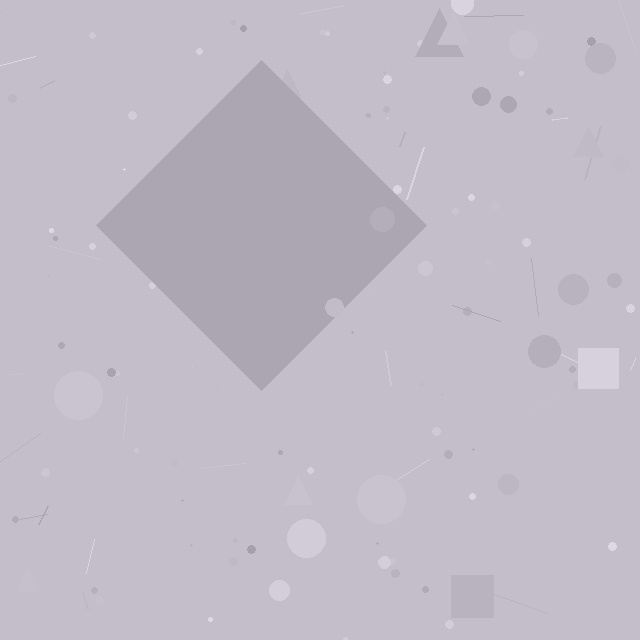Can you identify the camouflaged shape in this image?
The camouflaged shape is a diamond.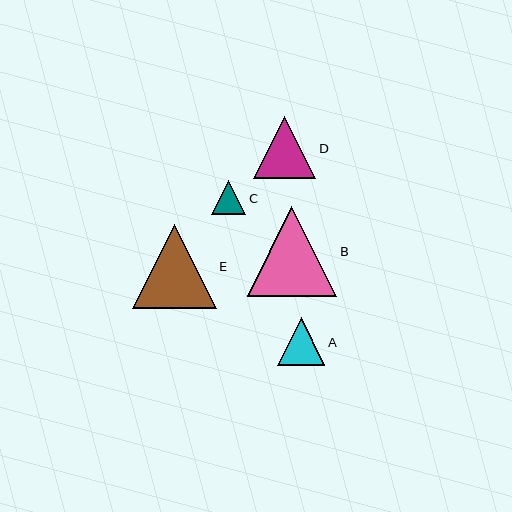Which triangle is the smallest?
Triangle C is the smallest with a size of approximately 34 pixels.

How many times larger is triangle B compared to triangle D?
Triangle B is approximately 1.4 times the size of triangle D.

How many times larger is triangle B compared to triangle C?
Triangle B is approximately 2.6 times the size of triangle C.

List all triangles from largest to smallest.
From largest to smallest: B, E, D, A, C.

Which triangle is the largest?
Triangle B is the largest with a size of approximately 90 pixels.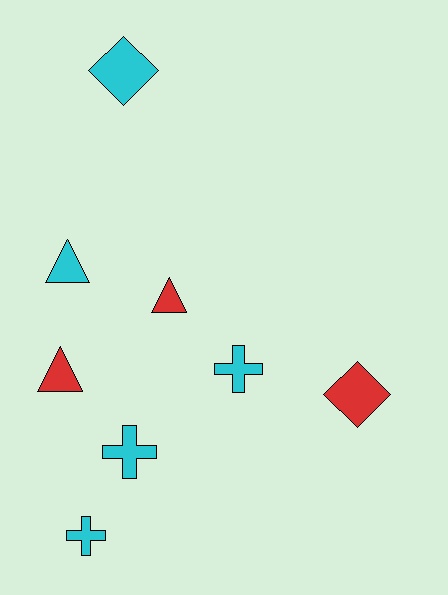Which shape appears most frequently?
Triangle, with 3 objects.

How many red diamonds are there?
There is 1 red diamond.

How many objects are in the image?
There are 8 objects.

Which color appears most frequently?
Cyan, with 5 objects.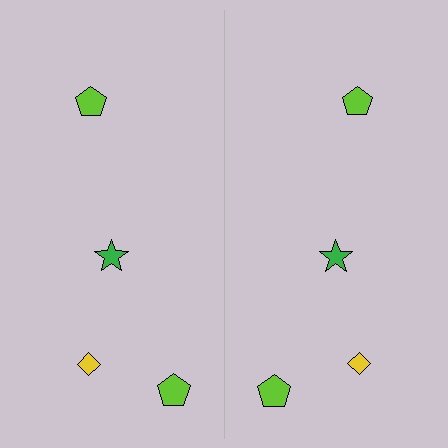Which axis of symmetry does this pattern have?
The pattern has a vertical axis of symmetry running through the center of the image.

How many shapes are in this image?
There are 8 shapes in this image.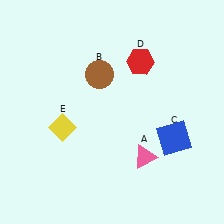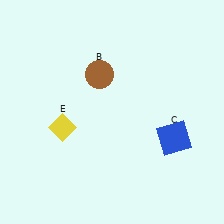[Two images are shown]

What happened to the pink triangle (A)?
The pink triangle (A) was removed in Image 2. It was in the bottom-right area of Image 1.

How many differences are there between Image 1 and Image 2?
There are 2 differences between the two images.